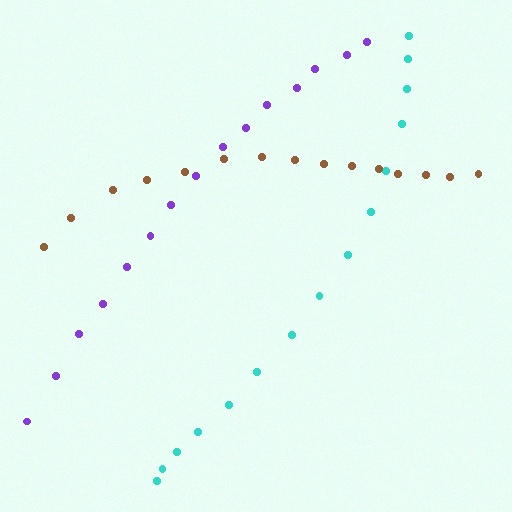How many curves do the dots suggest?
There are 3 distinct paths.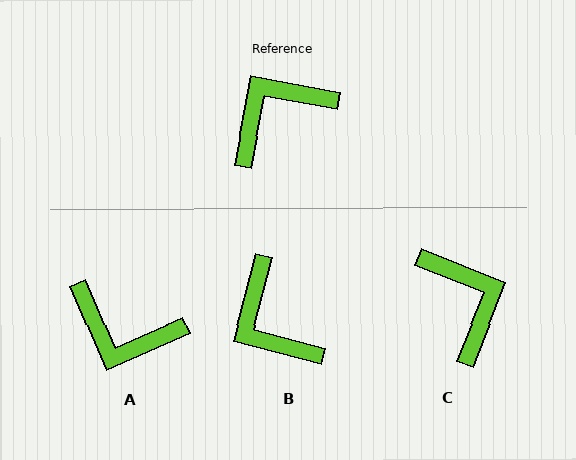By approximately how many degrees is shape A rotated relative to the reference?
Approximately 125 degrees counter-clockwise.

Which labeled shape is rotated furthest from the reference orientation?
A, about 125 degrees away.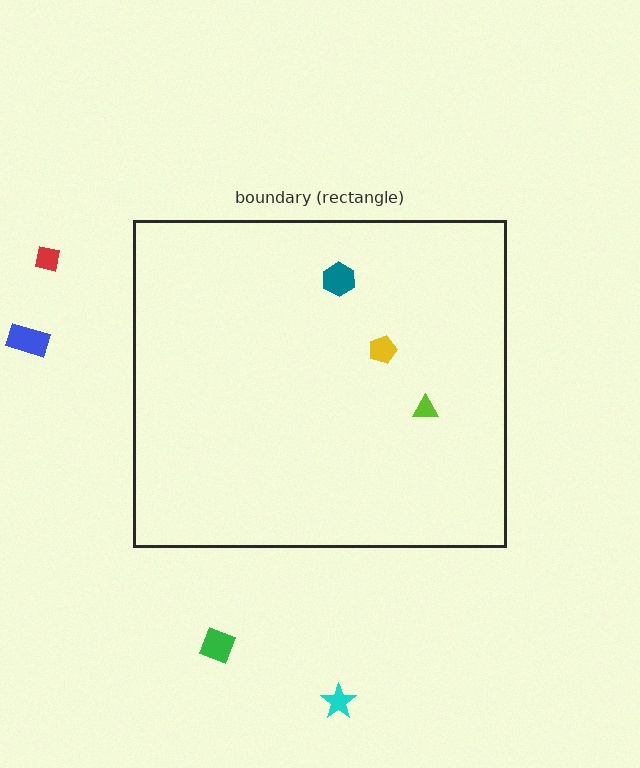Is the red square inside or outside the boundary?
Outside.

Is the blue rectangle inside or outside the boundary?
Outside.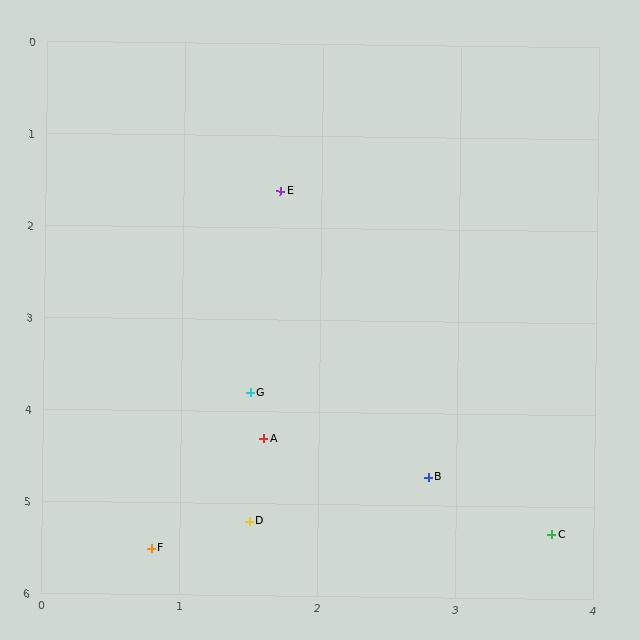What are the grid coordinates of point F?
Point F is at approximately (0.8, 5.5).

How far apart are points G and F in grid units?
Points G and F are about 1.8 grid units apart.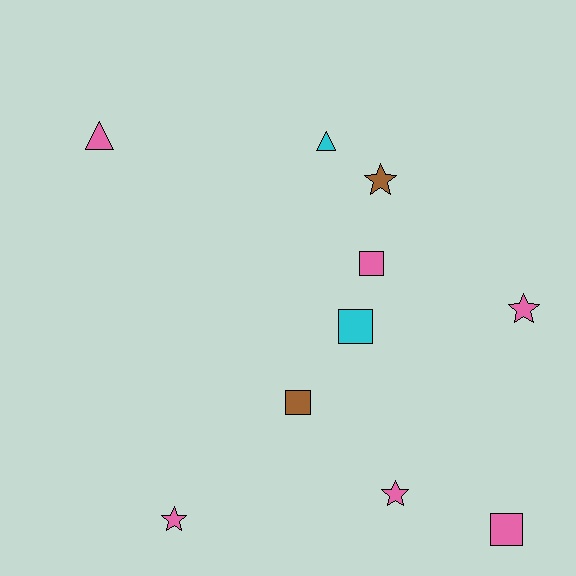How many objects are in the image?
There are 10 objects.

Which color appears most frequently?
Pink, with 6 objects.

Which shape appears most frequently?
Star, with 4 objects.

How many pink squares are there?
There are 2 pink squares.